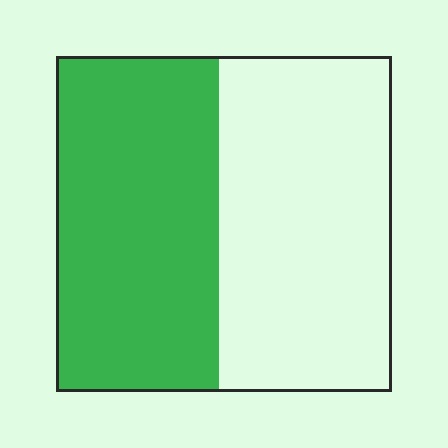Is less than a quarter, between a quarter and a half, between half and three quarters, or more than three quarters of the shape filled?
Between a quarter and a half.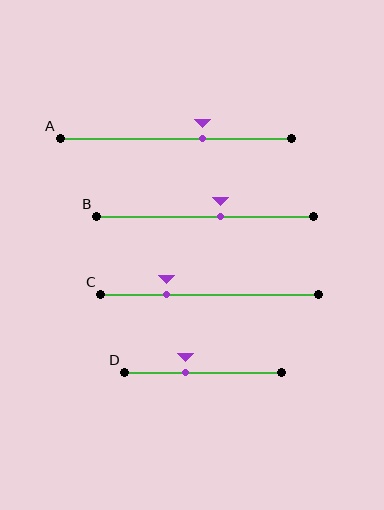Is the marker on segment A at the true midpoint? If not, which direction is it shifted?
No, the marker on segment A is shifted to the right by about 11% of the segment length.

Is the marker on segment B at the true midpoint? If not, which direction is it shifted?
No, the marker on segment B is shifted to the right by about 7% of the segment length.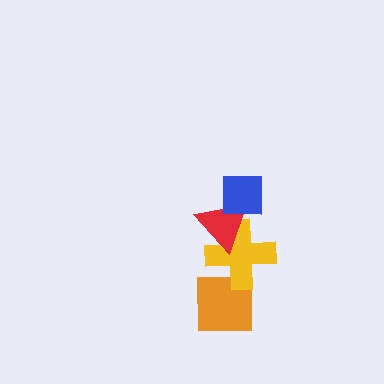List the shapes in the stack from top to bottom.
From top to bottom: the blue square, the red triangle, the yellow cross, the orange square.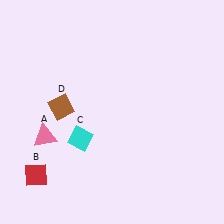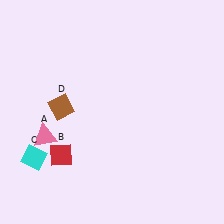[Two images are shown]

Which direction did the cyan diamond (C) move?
The cyan diamond (C) moved left.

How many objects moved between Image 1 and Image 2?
2 objects moved between the two images.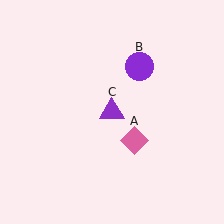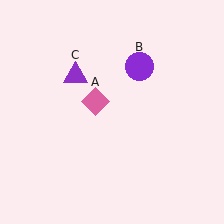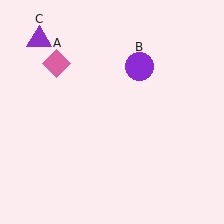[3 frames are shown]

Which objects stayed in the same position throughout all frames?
Purple circle (object B) remained stationary.